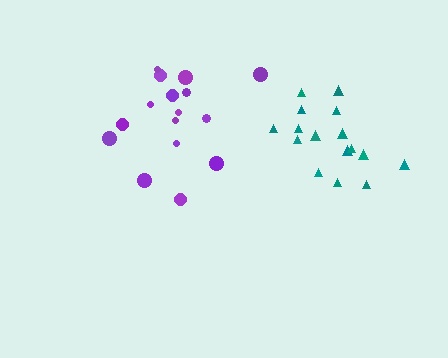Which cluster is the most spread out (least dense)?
Purple.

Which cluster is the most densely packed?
Teal.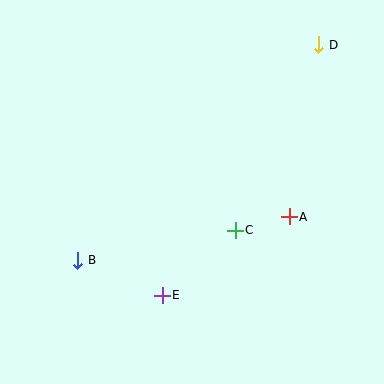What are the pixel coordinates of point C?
Point C is at (235, 230).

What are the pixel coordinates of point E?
Point E is at (162, 295).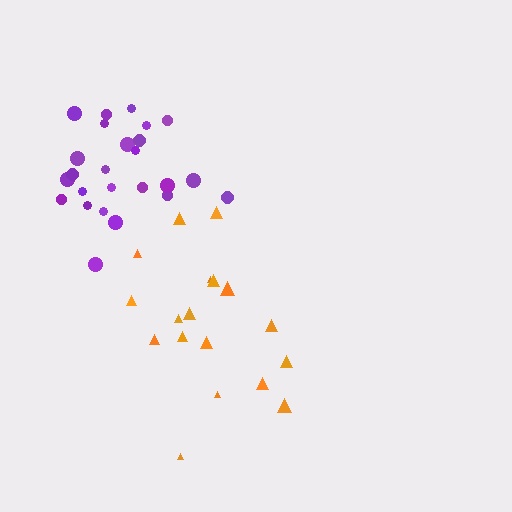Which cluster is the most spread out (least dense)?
Orange.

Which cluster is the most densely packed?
Purple.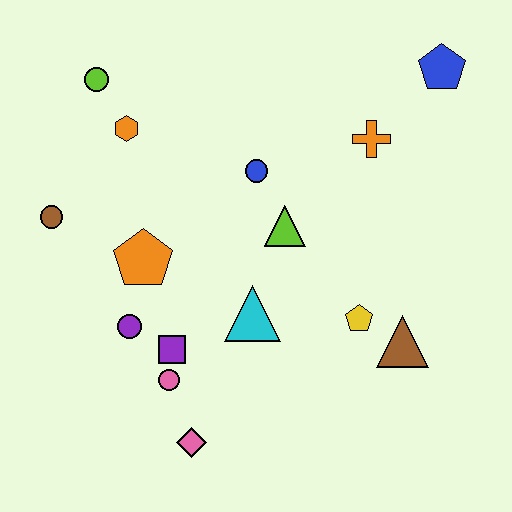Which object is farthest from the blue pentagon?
The pink diamond is farthest from the blue pentagon.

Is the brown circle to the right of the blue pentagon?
No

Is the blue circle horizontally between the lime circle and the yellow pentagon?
Yes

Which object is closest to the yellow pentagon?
The brown triangle is closest to the yellow pentagon.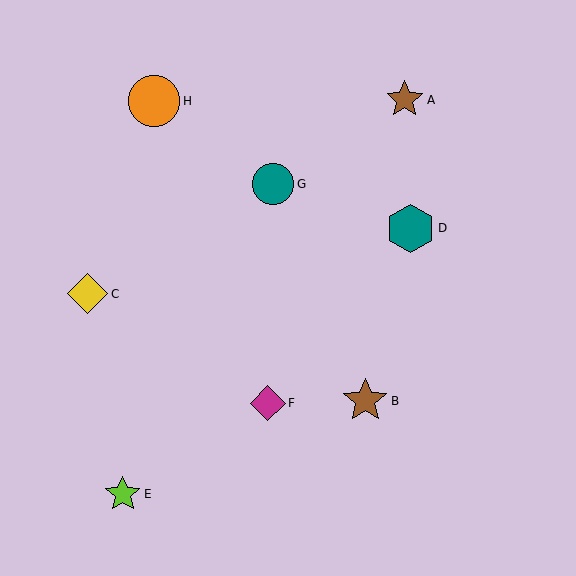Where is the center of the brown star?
The center of the brown star is at (405, 100).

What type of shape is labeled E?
Shape E is a lime star.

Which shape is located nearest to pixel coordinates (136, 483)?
The lime star (labeled E) at (123, 494) is nearest to that location.